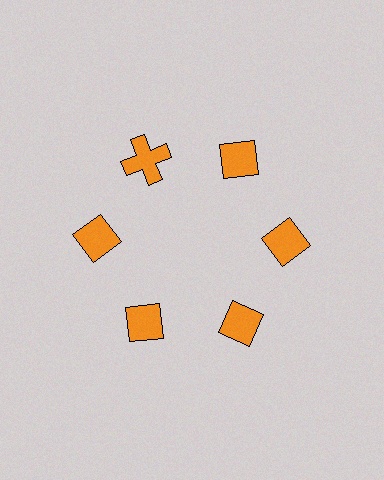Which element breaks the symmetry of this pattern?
The orange cross at roughly the 11 o'clock position breaks the symmetry. All other shapes are orange diamonds.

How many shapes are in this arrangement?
There are 6 shapes arranged in a ring pattern.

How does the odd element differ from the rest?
It has a different shape: cross instead of diamond.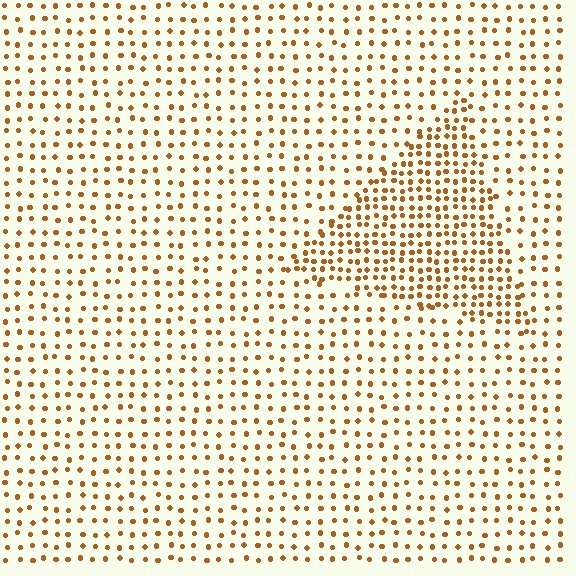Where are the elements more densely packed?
The elements are more densely packed inside the triangle boundary.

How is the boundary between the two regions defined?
The boundary is defined by a change in element density (approximately 2.0x ratio). All elements are the same color, size, and shape.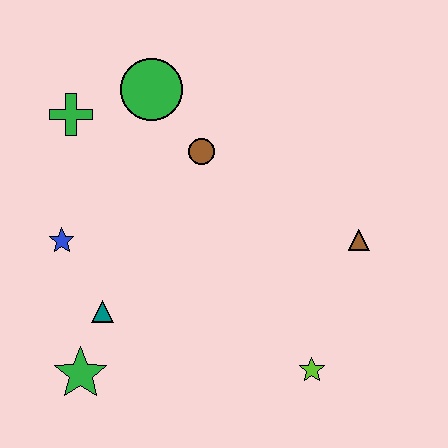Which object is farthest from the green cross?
The lime star is farthest from the green cross.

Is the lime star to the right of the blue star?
Yes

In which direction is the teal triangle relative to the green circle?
The teal triangle is below the green circle.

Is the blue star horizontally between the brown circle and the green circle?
No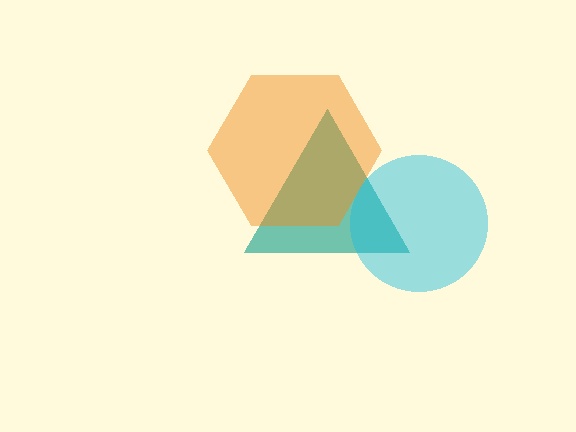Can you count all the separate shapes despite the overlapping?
Yes, there are 3 separate shapes.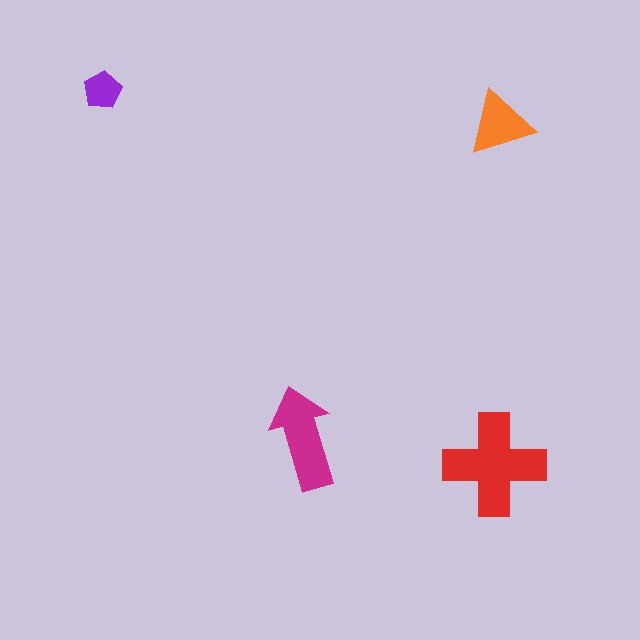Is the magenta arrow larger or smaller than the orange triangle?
Larger.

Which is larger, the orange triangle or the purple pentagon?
The orange triangle.